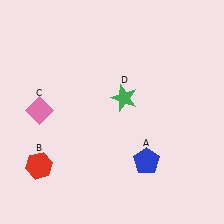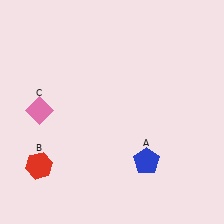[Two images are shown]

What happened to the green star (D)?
The green star (D) was removed in Image 2. It was in the top-right area of Image 1.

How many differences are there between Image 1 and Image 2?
There is 1 difference between the two images.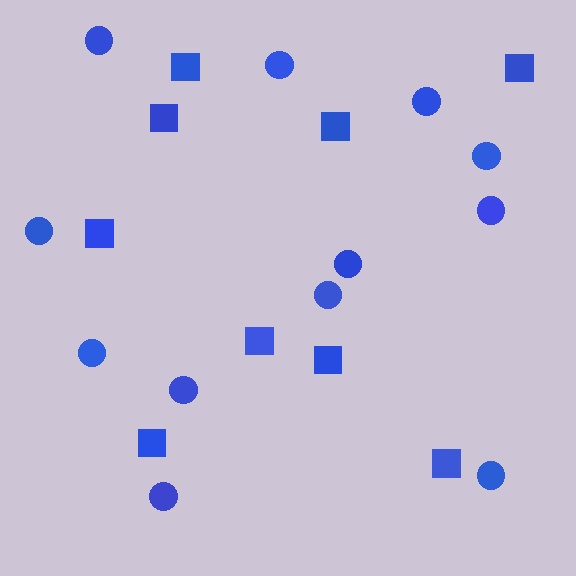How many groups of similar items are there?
There are 2 groups: one group of circles (12) and one group of squares (9).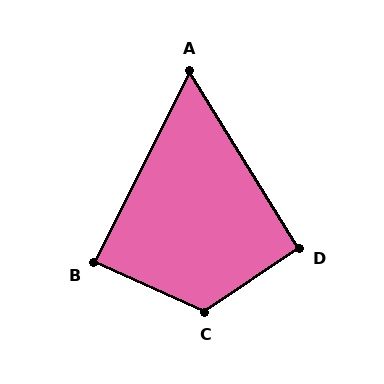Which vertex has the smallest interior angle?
A, at approximately 58 degrees.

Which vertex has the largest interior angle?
C, at approximately 122 degrees.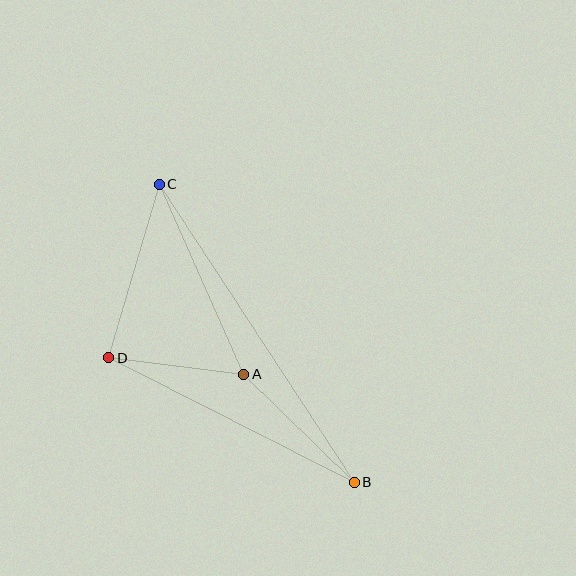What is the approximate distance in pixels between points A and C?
The distance between A and C is approximately 208 pixels.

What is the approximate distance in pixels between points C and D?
The distance between C and D is approximately 181 pixels.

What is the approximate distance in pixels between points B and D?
The distance between B and D is approximately 275 pixels.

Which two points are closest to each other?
Points A and D are closest to each other.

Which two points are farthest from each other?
Points B and C are farthest from each other.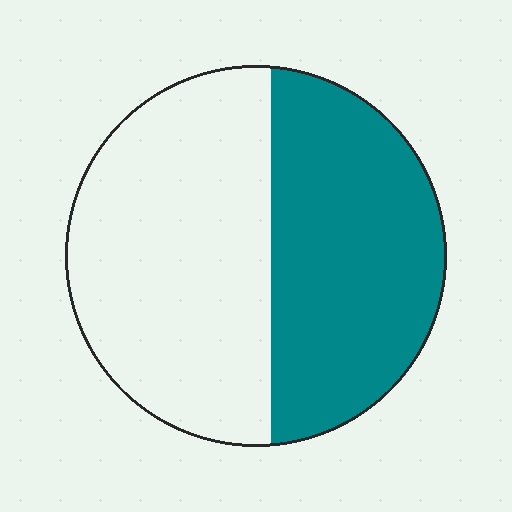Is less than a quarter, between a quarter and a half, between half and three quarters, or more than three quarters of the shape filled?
Between a quarter and a half.